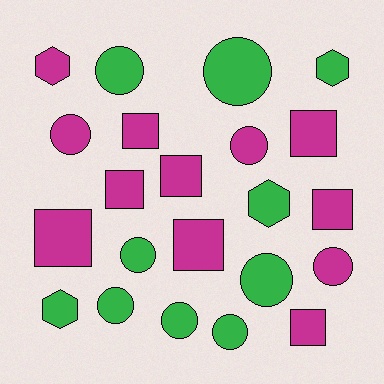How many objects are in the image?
There are 22 objects.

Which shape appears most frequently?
Circle, with 10 objects.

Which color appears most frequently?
Magenta, with 12 objects.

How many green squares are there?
There are no green squares.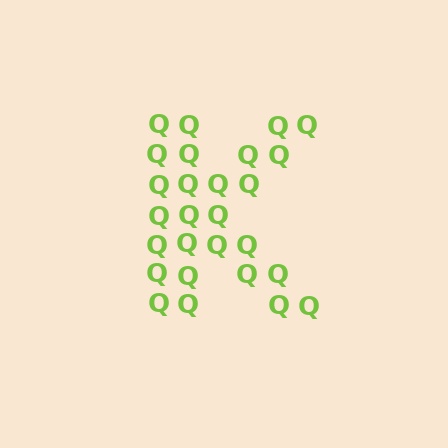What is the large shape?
The large shape is the letter K.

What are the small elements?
The small elements are letter Q's.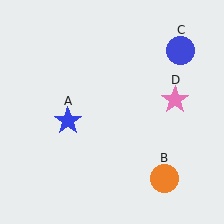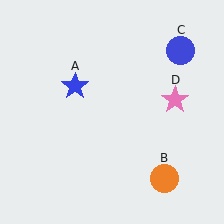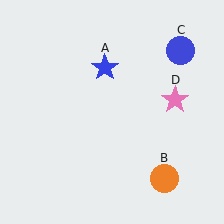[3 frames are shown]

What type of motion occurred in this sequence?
The blue star (object A) rotated clockwise around the center of the scene.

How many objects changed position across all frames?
1 object changed position: blue star (object A).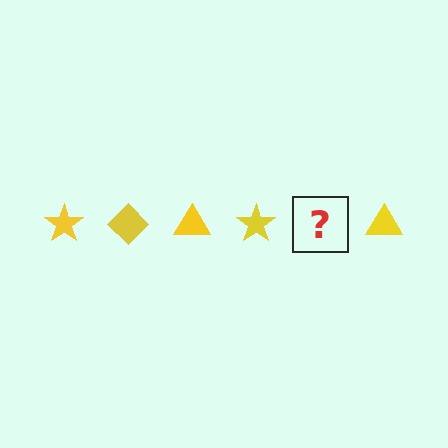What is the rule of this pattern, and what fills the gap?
The rule is that the pattern cycles through star, diamond, triangle shapes in yellow. The gap should be filled with a yellow diamond.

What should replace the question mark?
The question mark should be replaced with a yellow diamond.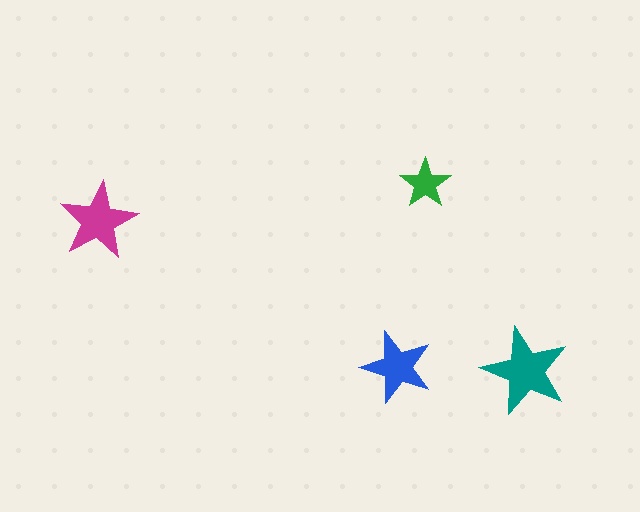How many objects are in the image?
There are 4 objects in the image.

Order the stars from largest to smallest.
the teal one, the magenta one, the blue one, the green one.